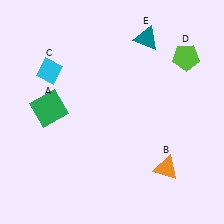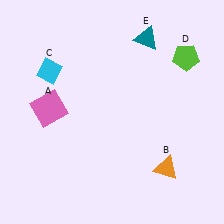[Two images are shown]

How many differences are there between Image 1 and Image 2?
There is 1 difference between the two images.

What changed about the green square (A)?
In Image 1, A is green. In Image 2, it changed to pink.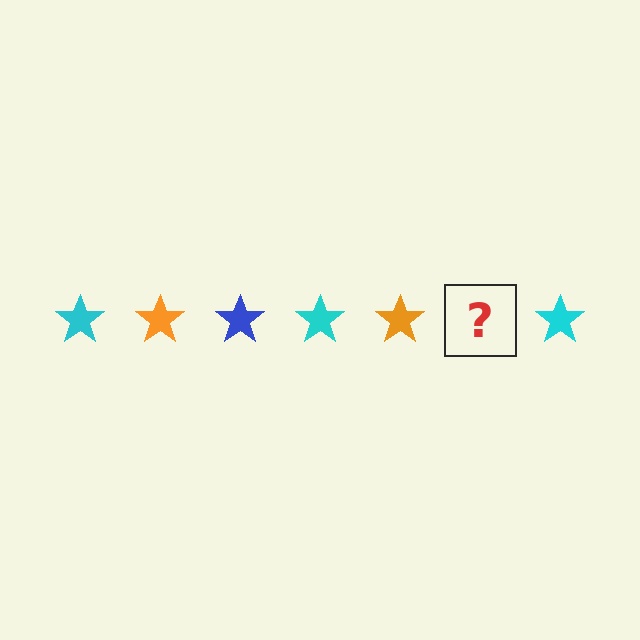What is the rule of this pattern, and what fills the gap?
The rule is that the pattern cycles through cyan, orange, blue stars. The gap should be filled with a blue star.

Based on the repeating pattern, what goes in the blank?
The blank should be a blue star.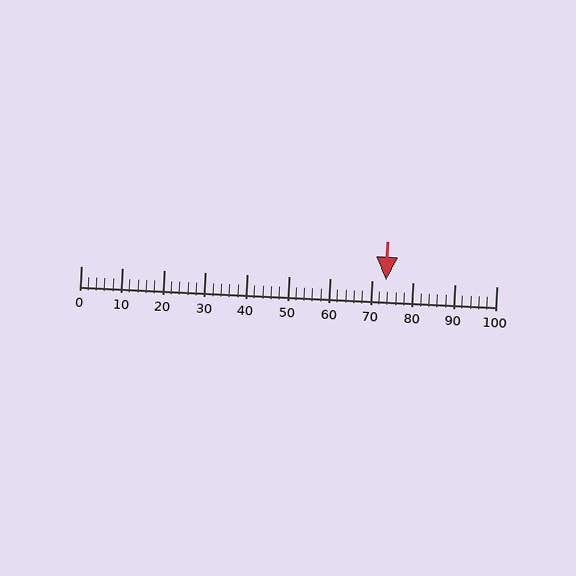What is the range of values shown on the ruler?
The ruler shows values from 0 to 100.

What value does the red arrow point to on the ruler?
The red arrow points to approximately 74.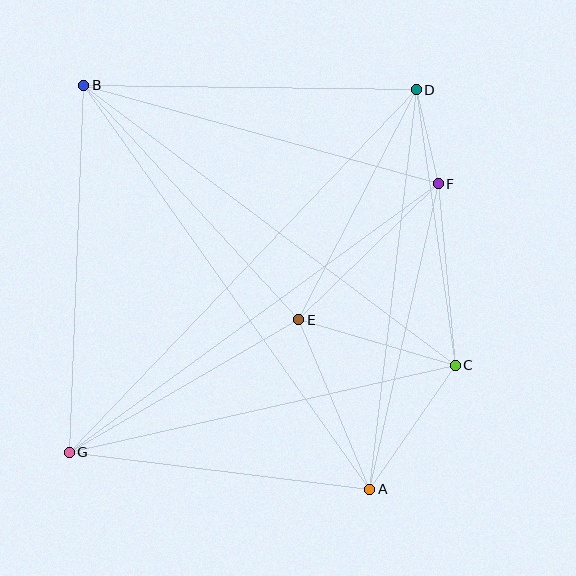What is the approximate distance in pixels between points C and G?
The distance between C and G is approximately 396 pixels.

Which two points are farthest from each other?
Points D and G are farthest from each other.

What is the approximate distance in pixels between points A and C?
The distance between A and C is approximately 151 pixels.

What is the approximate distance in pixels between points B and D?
The distance between B and D is approximately 333 pixels.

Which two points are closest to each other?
Points D and F are closest to each other.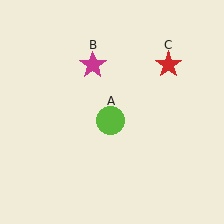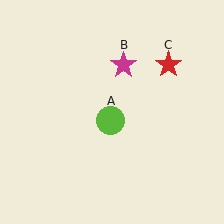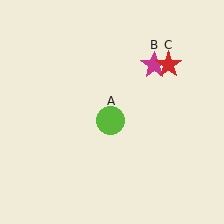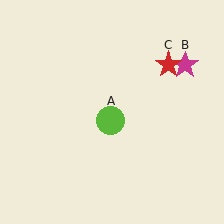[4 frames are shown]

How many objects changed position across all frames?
1 object changed position: magenta star (object B).